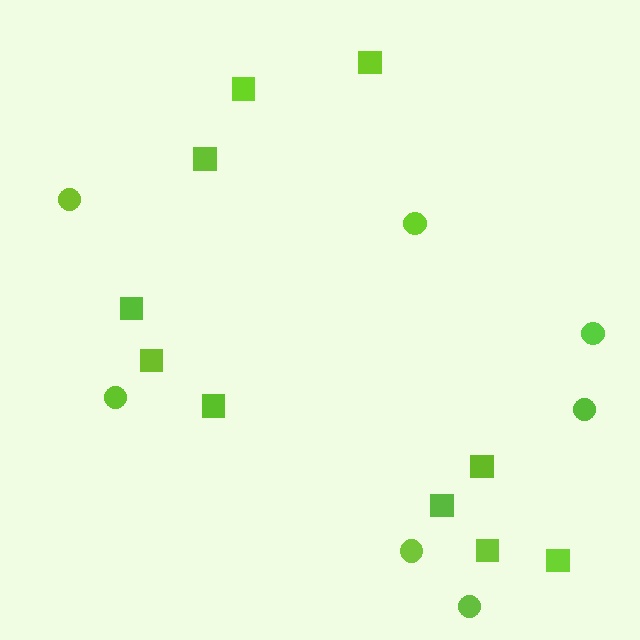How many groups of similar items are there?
There are 2 groups: one group of circles (7) and one group of squares (10).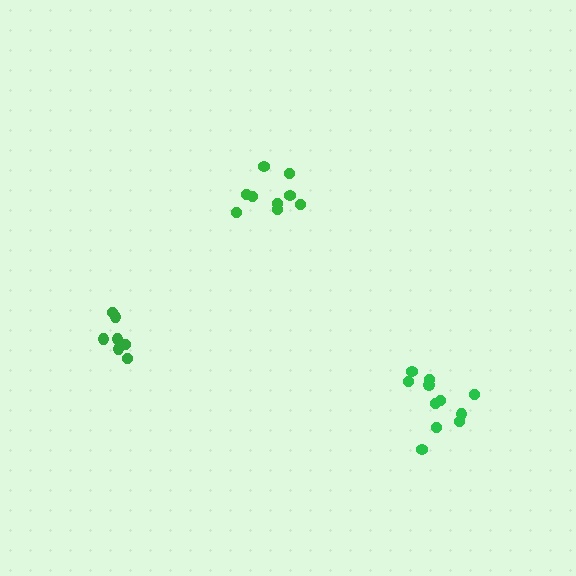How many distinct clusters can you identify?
There are 3 distinct clusters.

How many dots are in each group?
Group 1: 11 dots, Group 2: 9 dots, Group 3: 7 dots (27 total).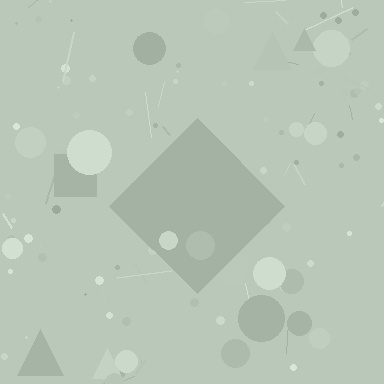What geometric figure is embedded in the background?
A diamond is embedded in the background.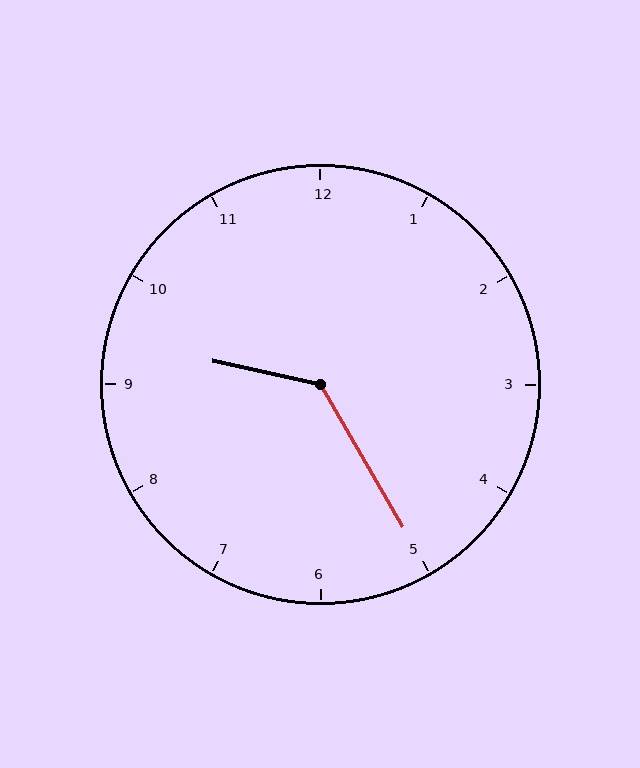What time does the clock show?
9:25.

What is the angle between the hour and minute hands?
Approximately 132 degrees.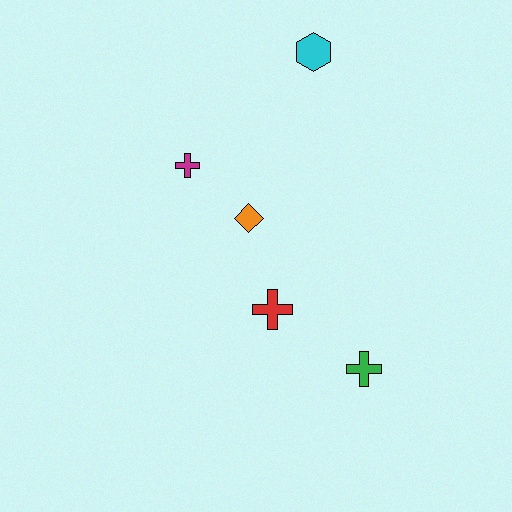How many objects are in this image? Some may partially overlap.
There are 5 objects.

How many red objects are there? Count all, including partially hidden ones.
There is 1 red object.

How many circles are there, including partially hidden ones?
There are no circles.